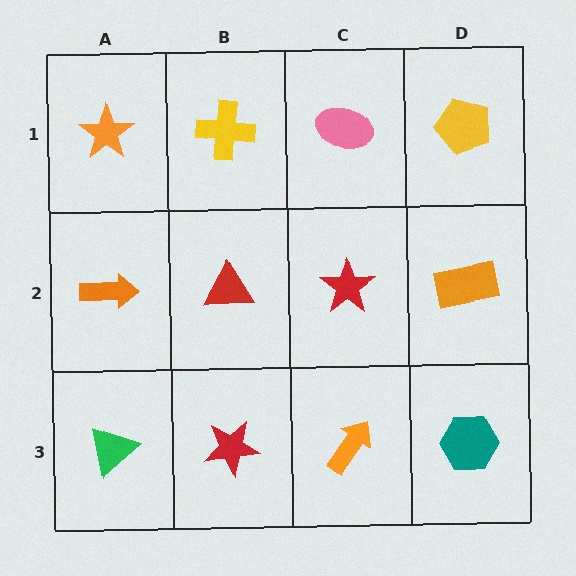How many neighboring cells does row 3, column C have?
3.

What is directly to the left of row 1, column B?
An orange star.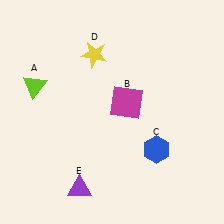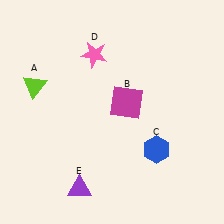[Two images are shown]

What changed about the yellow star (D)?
In Image 1, D is yellow. In Image 2, it changed to pink.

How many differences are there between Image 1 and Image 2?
There is 1 difference between the two images.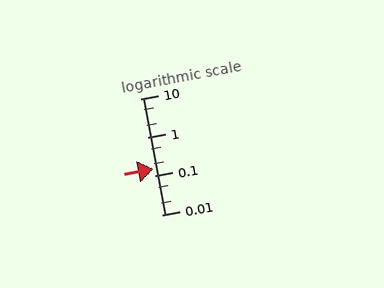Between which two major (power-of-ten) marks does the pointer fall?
The pointer is between 0.1 and 1.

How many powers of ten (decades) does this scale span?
The scale spans 3 decades, from 0.01 to 10.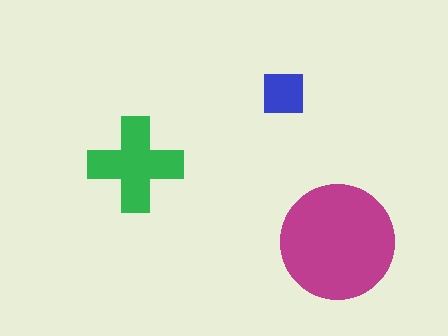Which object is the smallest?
The blue square.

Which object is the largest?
The magenta circle.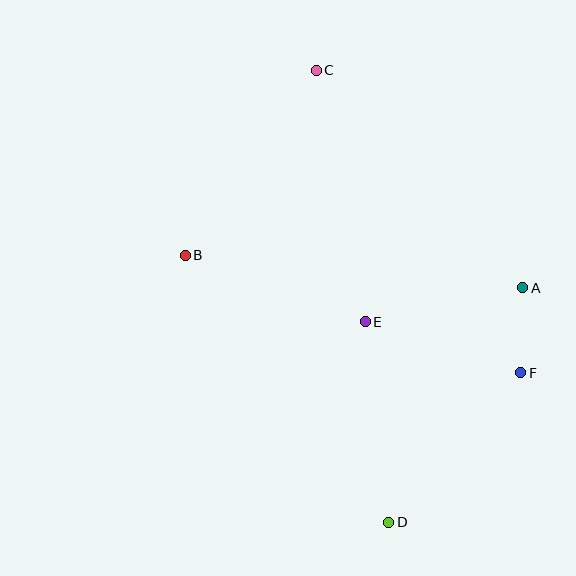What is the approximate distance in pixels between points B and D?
The distance between B and D is approximately 336 pixels.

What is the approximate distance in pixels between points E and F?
The distance between E and F is approximately 164 pixels.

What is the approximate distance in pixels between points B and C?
The distance between B and C is approximately 226 pixels.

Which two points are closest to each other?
Points A and F are closest to each other.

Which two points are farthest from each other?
Points C and D are farthest from each other.